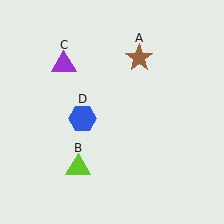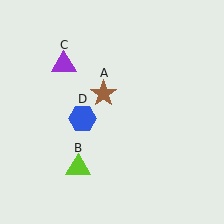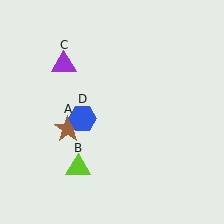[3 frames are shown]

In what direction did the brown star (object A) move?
The brown star (object A) moved down and to the left.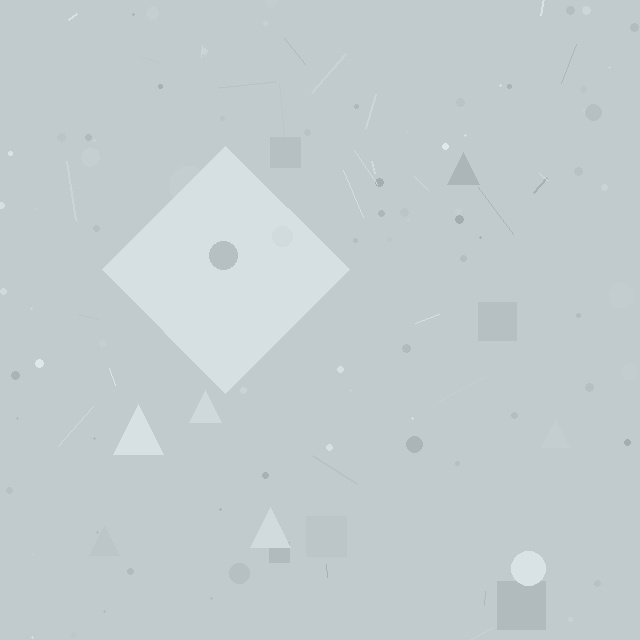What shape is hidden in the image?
A diamond is hidden in the image.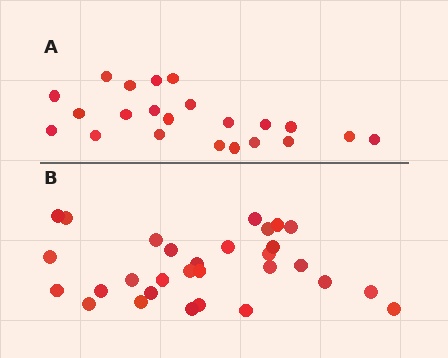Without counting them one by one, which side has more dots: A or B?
Region B (the bottom region) has more dots.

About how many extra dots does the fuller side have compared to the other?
Region B has roughly 8 or so more dots than region A.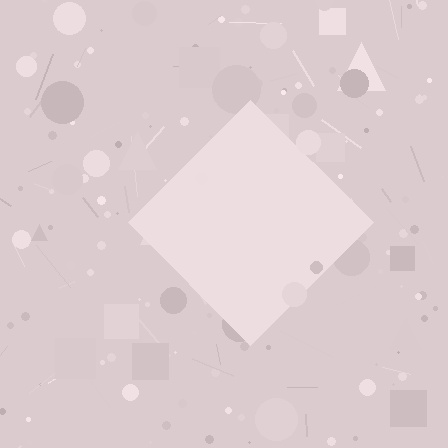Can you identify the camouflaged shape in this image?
The camouflaged shape is a diamond.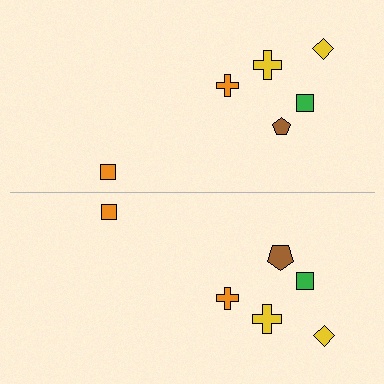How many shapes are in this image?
There are 12 shapes in this image.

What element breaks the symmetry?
The brown pentagon on the bottom side has a different size than its mirror counterpart.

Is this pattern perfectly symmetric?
No, the pattern is not perfectly symmetric. The brown pentagon on the bottom side has a different size than its mirror counterpart.